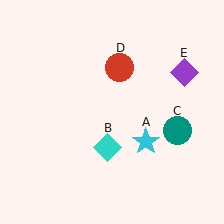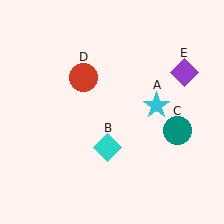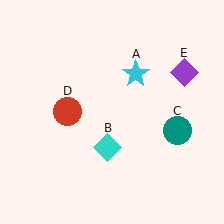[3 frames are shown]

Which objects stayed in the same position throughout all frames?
Cyan diamond (object B) and teal circle (object C) and purple diamond (object E) remained stationary.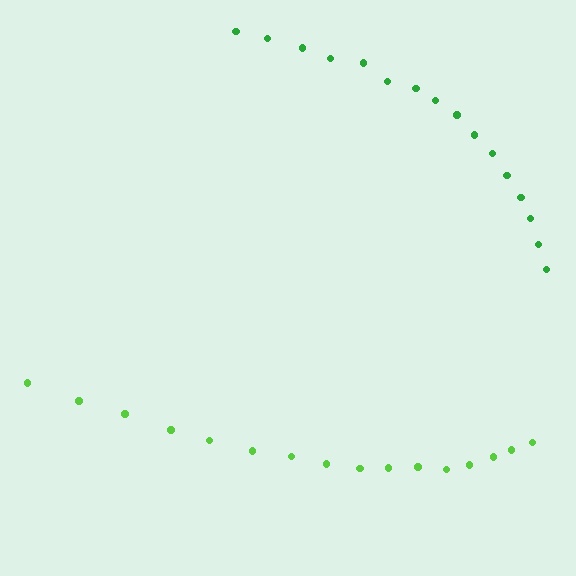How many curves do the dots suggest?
There are 2 distinct paths.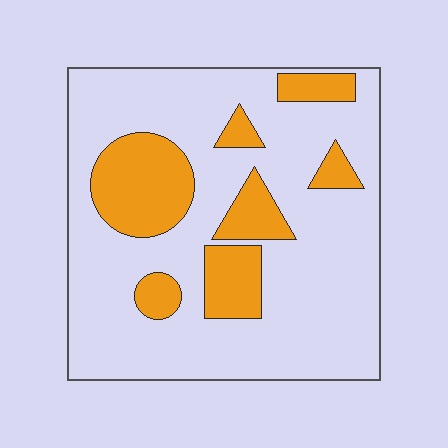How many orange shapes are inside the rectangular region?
7.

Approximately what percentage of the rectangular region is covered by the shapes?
Approximately 25%.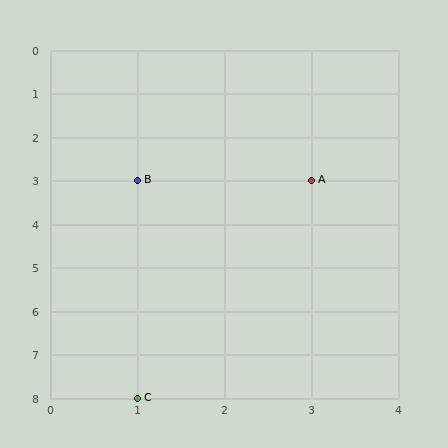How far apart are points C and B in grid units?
Points C and B are 5 rows apart.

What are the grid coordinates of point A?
Point A is at grid coordinates (3, 3).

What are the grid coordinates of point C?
Point C is at grid coordinates (1, 8).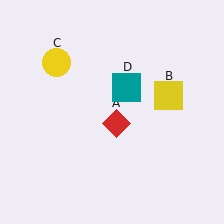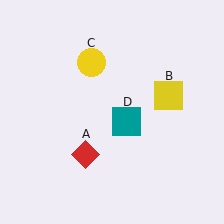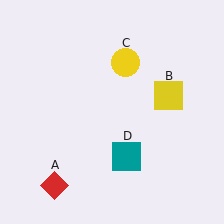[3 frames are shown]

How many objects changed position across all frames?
3 objects changed position: red diamond (object A), yellow circle (object C), teal square (object D).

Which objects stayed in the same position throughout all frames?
Yellow square (object B) remained stationary.